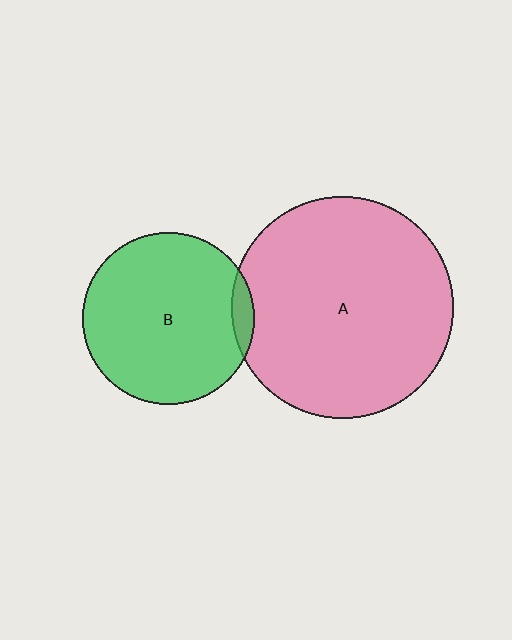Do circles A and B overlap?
Yes.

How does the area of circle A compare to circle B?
Approximately 1.7 times.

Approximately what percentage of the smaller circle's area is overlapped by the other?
Approximately 5%.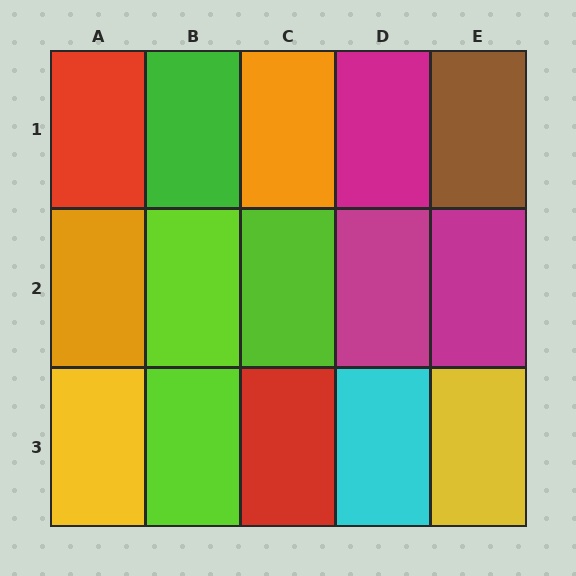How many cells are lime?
3 cells are lime.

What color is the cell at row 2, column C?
Lime.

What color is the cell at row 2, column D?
Magenta.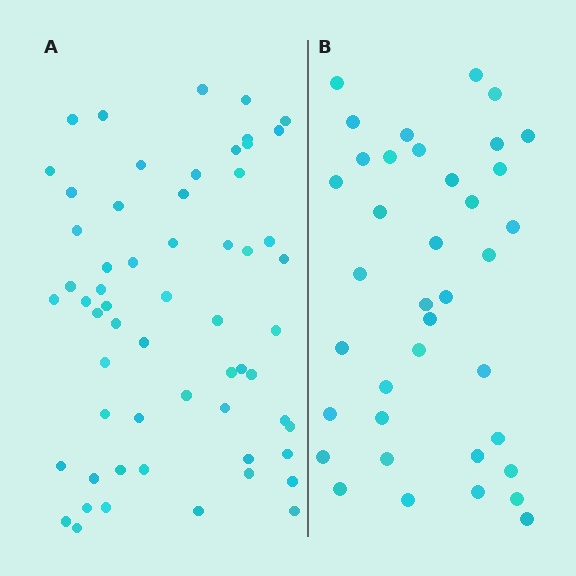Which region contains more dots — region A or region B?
Region A (the left region) has more dots.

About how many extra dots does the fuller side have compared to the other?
Region A has approximately 20 more dots than region B.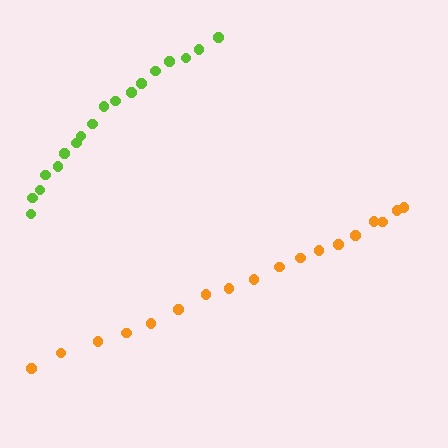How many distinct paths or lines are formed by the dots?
There are 2 distinct paths.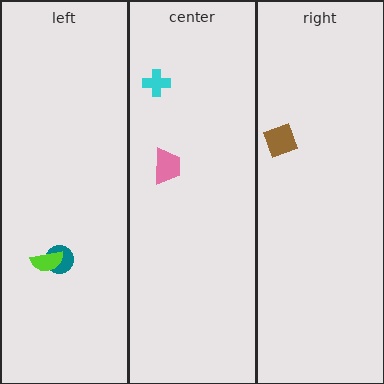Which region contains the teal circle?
The left region.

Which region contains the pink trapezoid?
The center region.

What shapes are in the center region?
The cyan cross, the pink trapezoid.